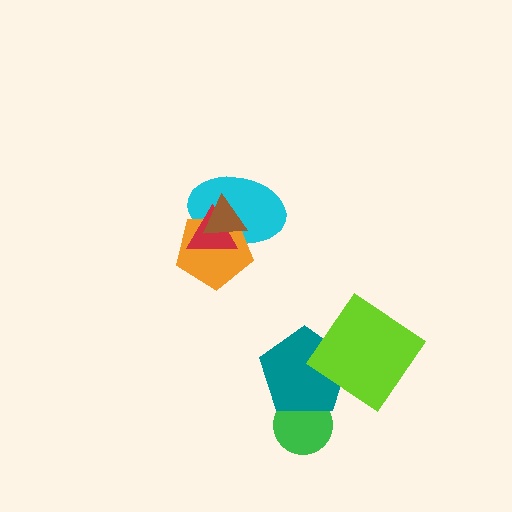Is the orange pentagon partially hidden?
Yes, it is partially covered by another shape.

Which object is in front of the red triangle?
The brown triangle is in front of the red triangle.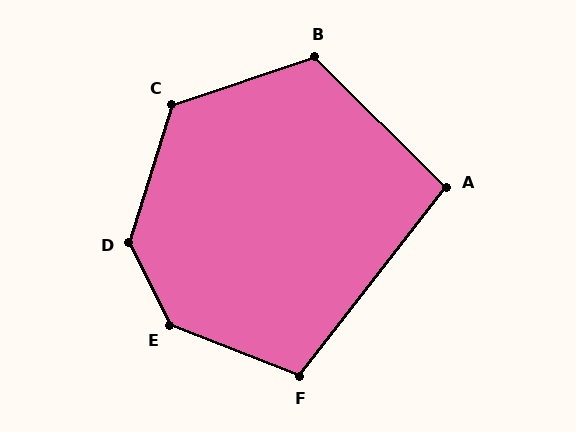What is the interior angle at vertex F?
Approximately 106 degrees (obtuse).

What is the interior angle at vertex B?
Approximately 117 degrees (obtuse).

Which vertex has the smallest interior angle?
A, at approximately 97 degrees.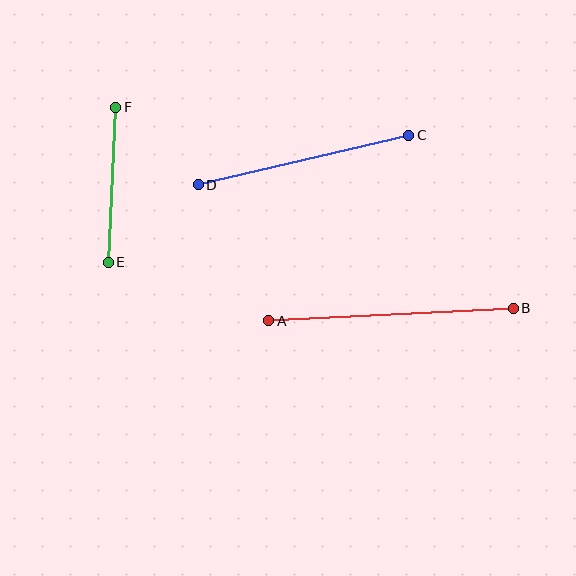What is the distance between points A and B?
The distance is approximately 245 pixels.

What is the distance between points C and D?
The distance is approximately 216 pixels.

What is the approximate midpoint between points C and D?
The midpoint is at approximately (304, 160) pixels.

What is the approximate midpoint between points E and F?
The midpoint is at approximately (112, 185) pixels.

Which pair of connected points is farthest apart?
Points A and B are farthest apart.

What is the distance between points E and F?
The distance is approximately 155 pixels.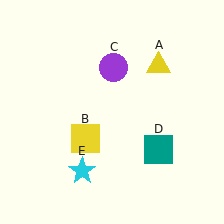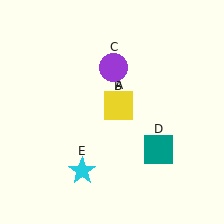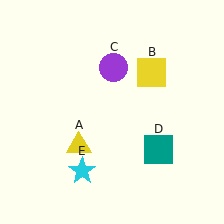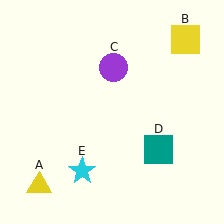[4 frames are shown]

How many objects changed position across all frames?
2 objects changed position: yellow triangle (object A), yellow square (object B).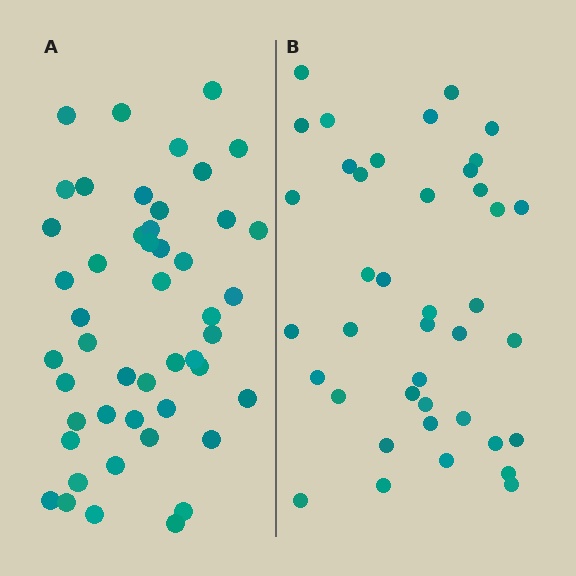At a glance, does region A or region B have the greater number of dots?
Region A (the left region) has more dots.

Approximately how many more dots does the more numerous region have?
Region A has roughly 8 or so more dots than region B.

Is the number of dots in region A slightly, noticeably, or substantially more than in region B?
Region A has only slightly more — the two regions are fairly close. The ratio is roughly 1.2 to 1.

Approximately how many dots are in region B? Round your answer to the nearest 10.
About 40 dots.